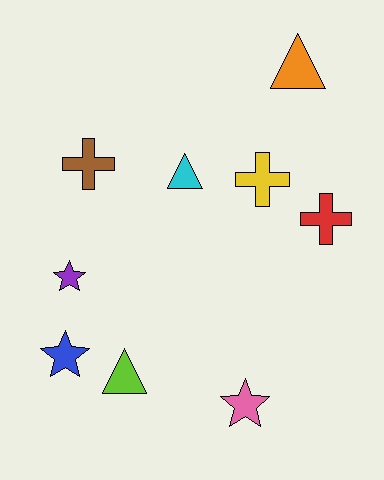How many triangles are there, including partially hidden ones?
There are 3 triangles.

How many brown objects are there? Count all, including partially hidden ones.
There is 1 brown object.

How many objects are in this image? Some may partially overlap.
There are 9 objects.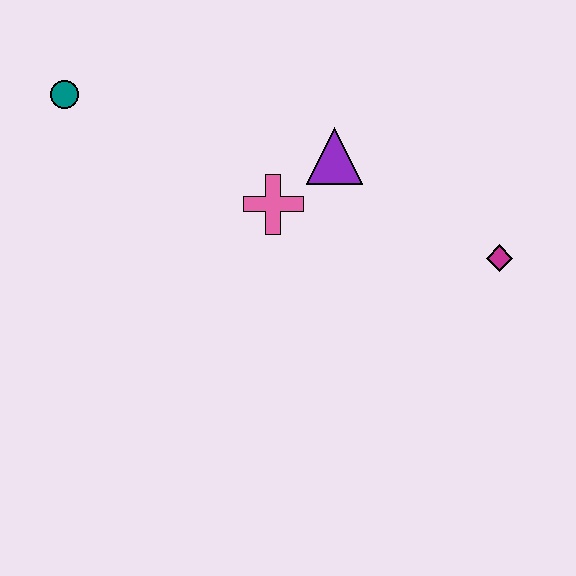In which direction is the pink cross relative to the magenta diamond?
The pink cross is to the left of the magenta diamond.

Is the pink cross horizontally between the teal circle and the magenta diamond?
Yes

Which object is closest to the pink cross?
The purple triangle is closest to the pink cross.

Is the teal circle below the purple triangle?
No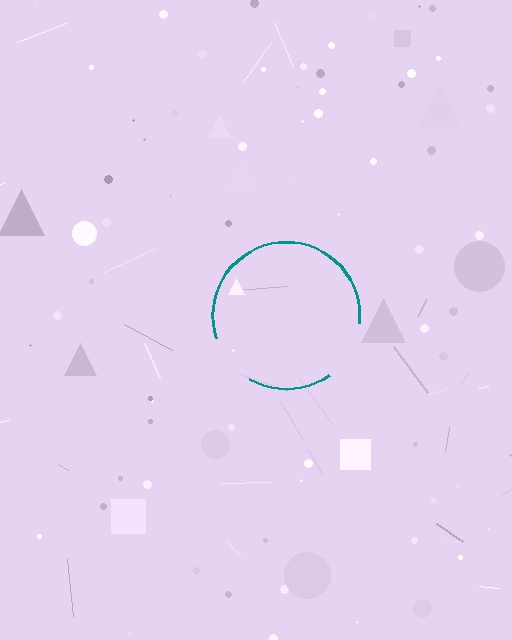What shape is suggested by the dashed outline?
The dashed outline suggests a circle.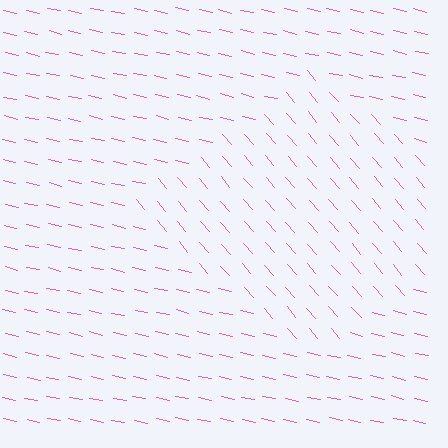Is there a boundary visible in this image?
Yes, there is a texture boundary formed by a change in line orientation.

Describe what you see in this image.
The image is filled with small pink line segments. A diamond region in the image has lines oriented differently from the surrounding lines, creating a visible texture boundary.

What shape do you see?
I see a diamond.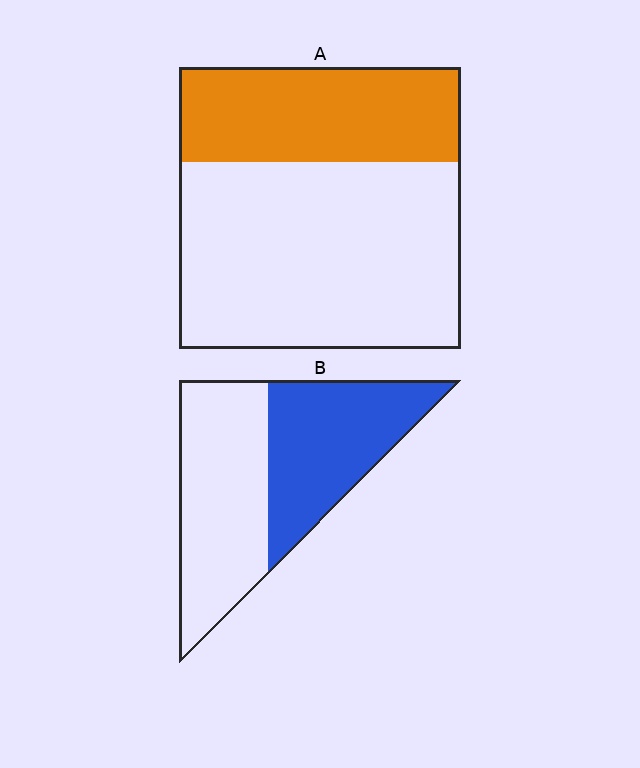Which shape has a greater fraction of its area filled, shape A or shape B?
Shape B.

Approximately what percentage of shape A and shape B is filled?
A is approximately 35% and B is approximately 45%.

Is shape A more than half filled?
No.